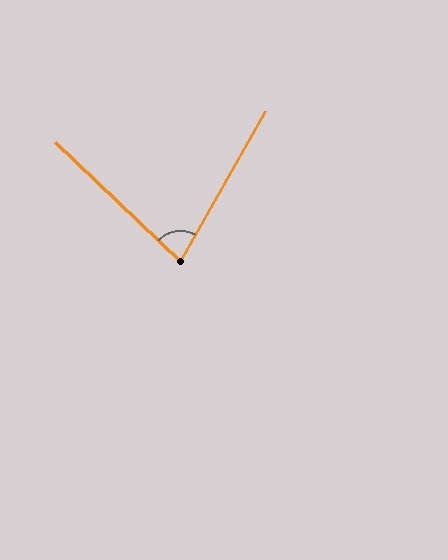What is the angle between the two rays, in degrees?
Approximately 76 degrees.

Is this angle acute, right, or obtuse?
It is acute.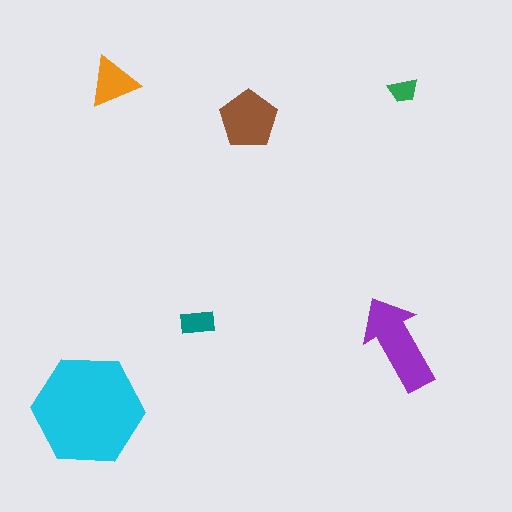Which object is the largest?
The cyan hexagon.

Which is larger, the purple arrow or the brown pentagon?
The purple arrow.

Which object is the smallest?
The green trapezoid.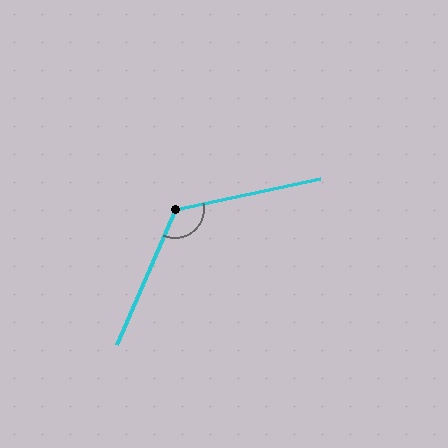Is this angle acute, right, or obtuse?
It is obtuse.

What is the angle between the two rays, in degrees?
Approximately 125 degrees.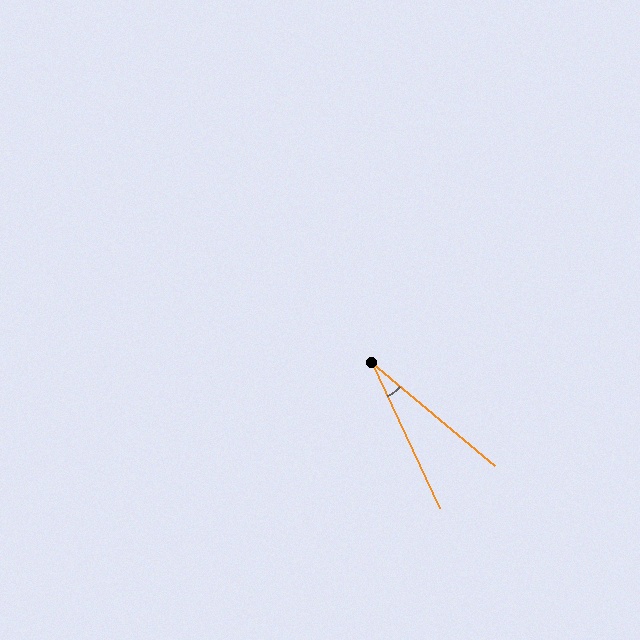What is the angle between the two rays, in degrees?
Approximately 25 degrees.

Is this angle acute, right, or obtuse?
It is acute.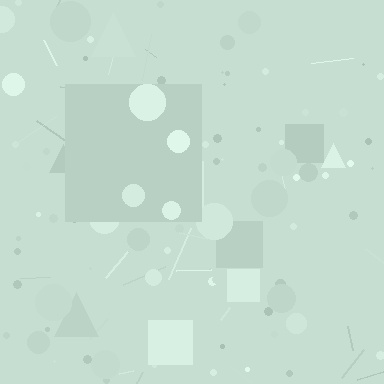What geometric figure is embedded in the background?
A square is embedded in the background.